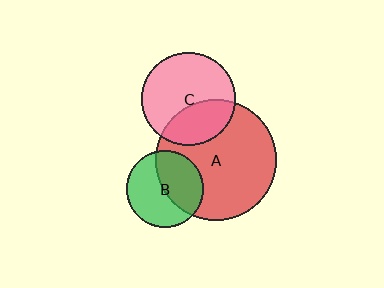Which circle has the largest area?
Circle A (red).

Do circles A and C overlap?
Yes.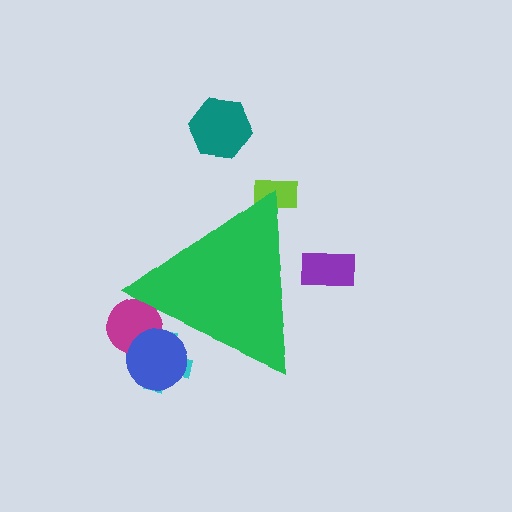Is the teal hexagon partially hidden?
No, the teal hexagon is fully visible.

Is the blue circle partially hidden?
Yes, the blue circle is partially hidden behind the green triangle.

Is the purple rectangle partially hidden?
Yes, the purple rectangle is partially hidden behind the green triangle.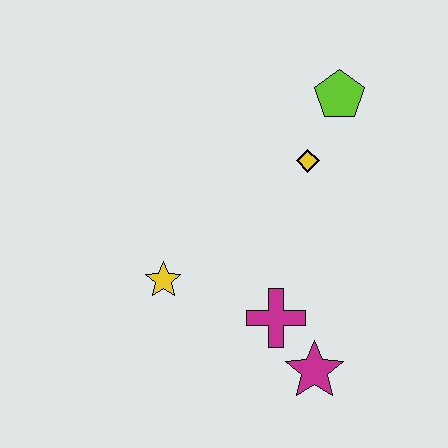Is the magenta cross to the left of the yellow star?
No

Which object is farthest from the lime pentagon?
The magenta star is farthest from the lime pentagon.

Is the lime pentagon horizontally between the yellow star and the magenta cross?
No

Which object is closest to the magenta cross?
The magenta star is closest to the magenta cross.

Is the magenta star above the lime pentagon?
No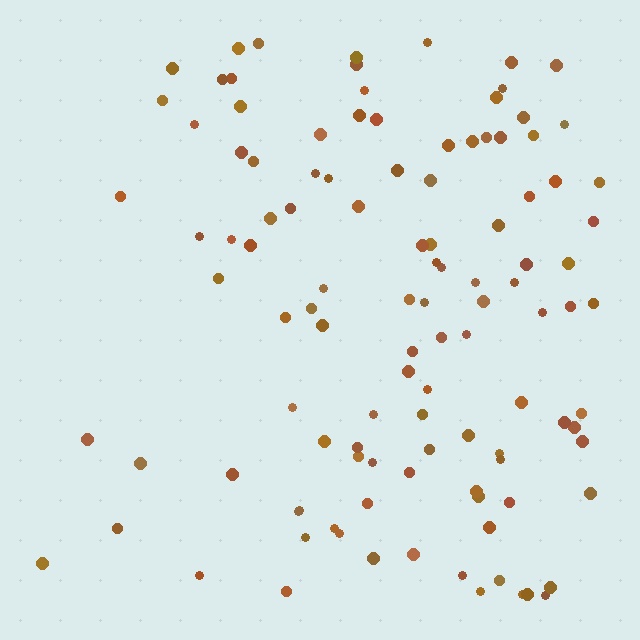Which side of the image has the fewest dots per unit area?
The left.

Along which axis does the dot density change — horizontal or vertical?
Horizontal.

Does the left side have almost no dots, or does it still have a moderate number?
Still a moderate number, just noticeably fewer than the right.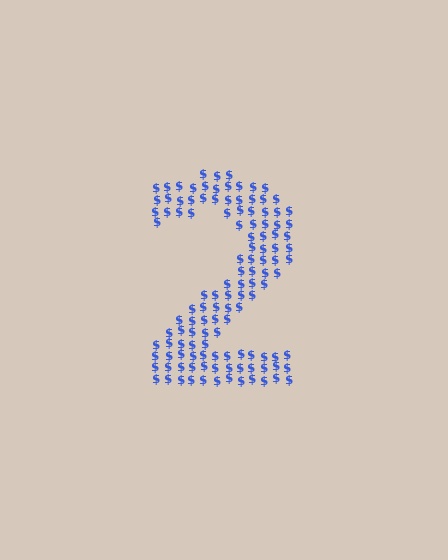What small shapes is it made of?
It is made of small dollar signs.